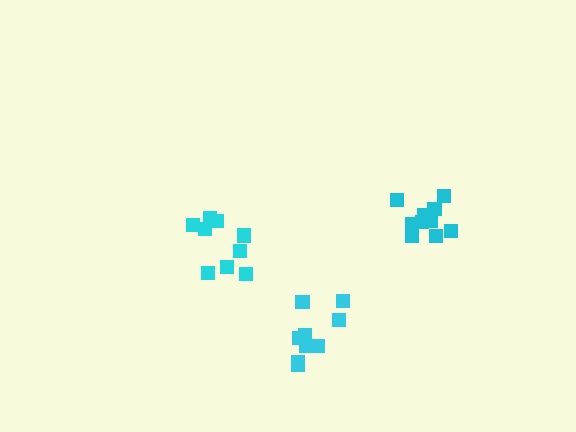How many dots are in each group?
Group 1: 9 dots, Group 2: 11 dots, Group 3: 9 dots (29 total).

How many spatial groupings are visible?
There are 3 spatial groupings.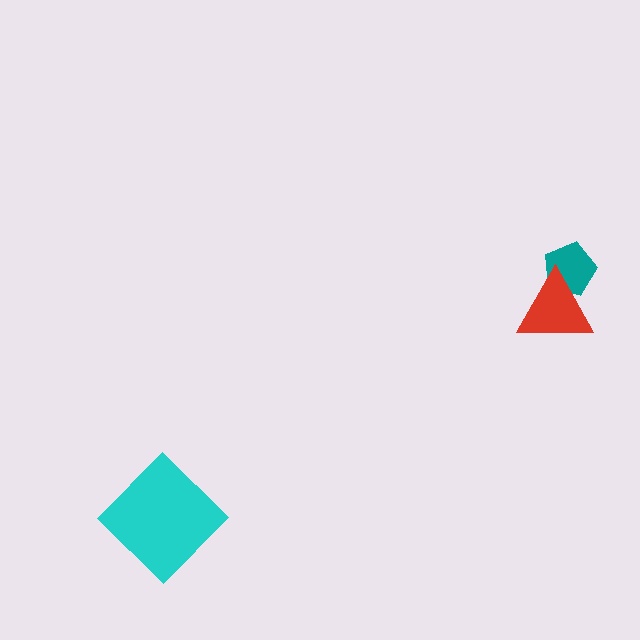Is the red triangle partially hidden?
No, no other shape covers it.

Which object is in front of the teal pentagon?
The red triangle is in front of the teal pentagon.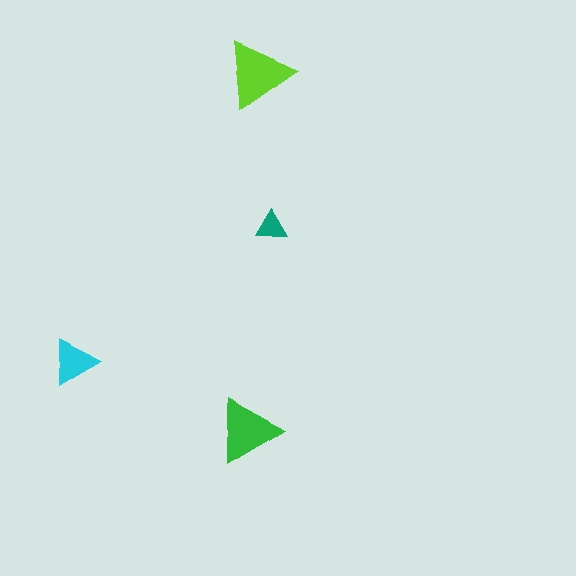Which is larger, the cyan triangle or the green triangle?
The green one.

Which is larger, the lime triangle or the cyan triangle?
The lime one.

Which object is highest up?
The lime triangle is topmost.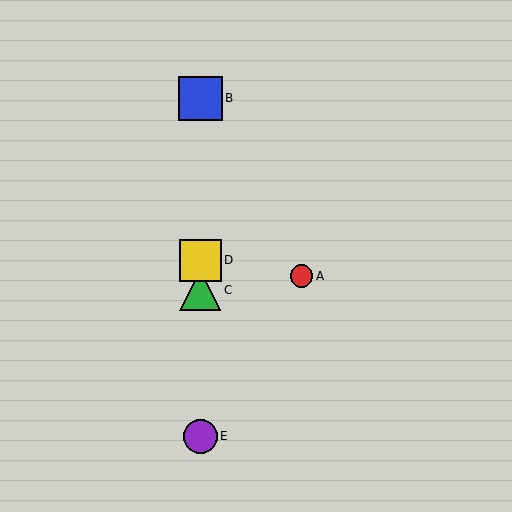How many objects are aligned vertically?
4 objects (B, C, D, E) are aligned vertically.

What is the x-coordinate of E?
Object E is at x≈200.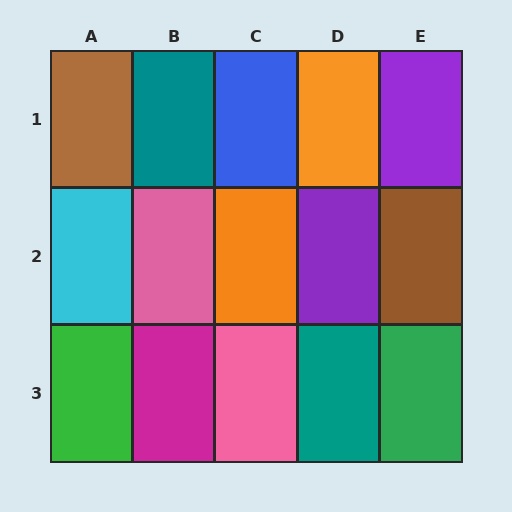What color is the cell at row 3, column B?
Magenta.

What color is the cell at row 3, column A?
Green.